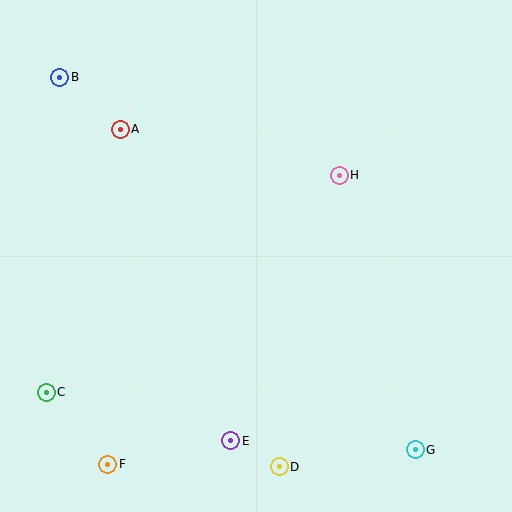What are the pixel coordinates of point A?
Point A is at (120, 129).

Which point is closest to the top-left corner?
Point B is closest to the top-left corner.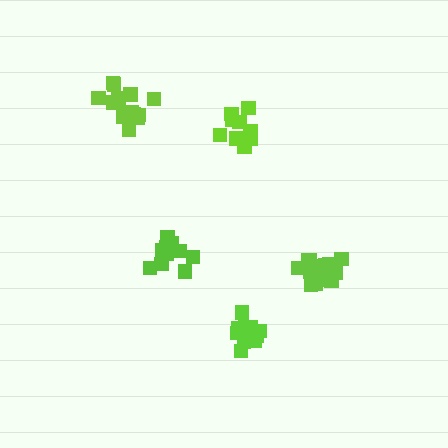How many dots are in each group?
Group 1: 12 dots, Group 2: 10 dots, Group 3: 14 dots, Group 4: 10 dots, Group 5: 16 dots (62 total).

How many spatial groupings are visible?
There are 5 spatial groupings.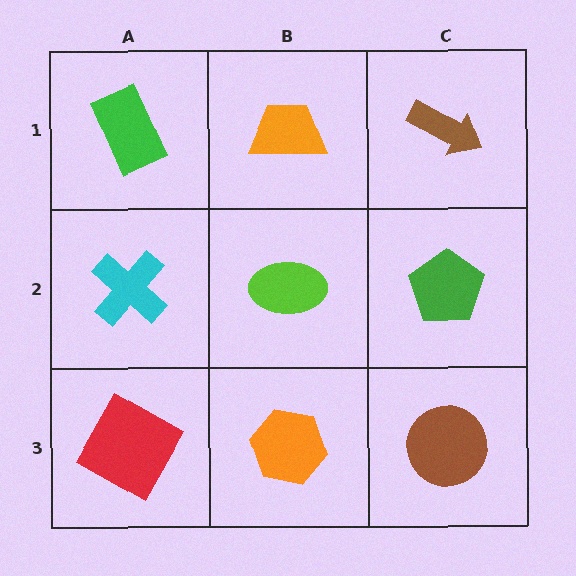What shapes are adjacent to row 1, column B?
A lime ellipse (row 2, column B), a green rectangle (row 1, column A), a brown arrow (row 1, column C).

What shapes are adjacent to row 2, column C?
A brown arrow (row 1, column C), a brown circle (row 3, column C), a lime ellipse (row 2, column B).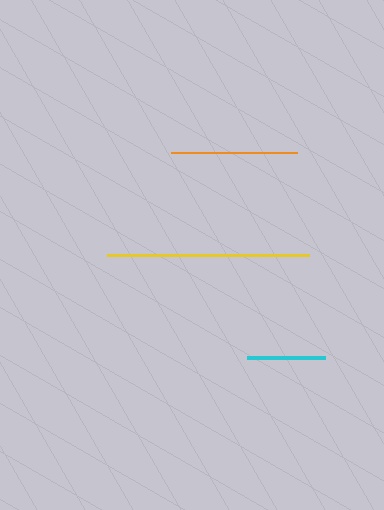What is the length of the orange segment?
The orange segment is approximately 126 pixels long.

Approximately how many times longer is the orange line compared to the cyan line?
The orange line is approximately 1.6 times the length of the cyan line.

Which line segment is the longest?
The yellow line is the longest at approximately 202 pixels.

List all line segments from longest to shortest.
From longest to shortest: yellow, orange, cyan.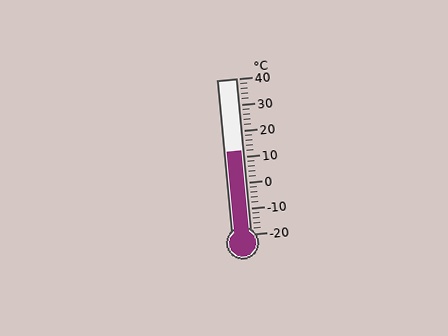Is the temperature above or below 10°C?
The temperature is above 10°C.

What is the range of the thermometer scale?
The thermometer scale ranges from -20°C to 40°C.